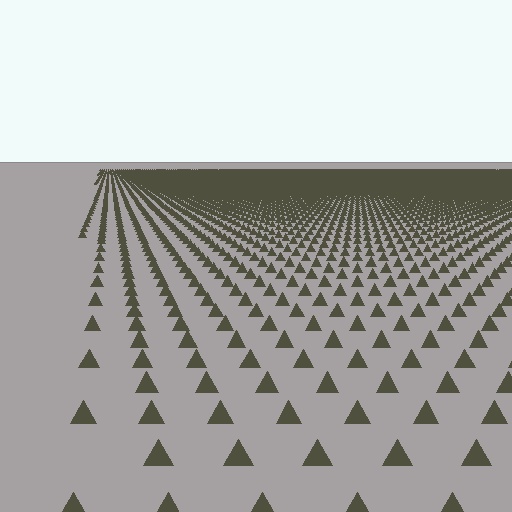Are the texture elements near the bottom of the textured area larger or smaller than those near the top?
Larger. Near the bottom, elements are closer to the viewer and appear at a bigger on-screen size.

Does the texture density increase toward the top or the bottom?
Density increases toward the top.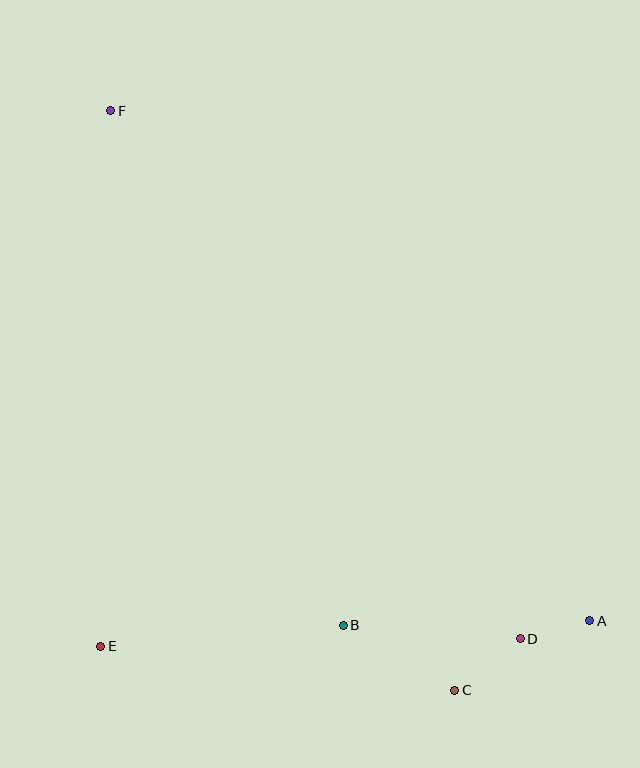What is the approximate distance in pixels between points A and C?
The distance between A and C is approximately 152 pixels.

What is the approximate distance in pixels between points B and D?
The distance between B and D is approximately 178 pixels.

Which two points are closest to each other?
Points A and D are closest to each other.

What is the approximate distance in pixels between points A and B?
The distance between A and B is approximately 247 pixels.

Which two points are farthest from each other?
Points A and F are farthest from each other.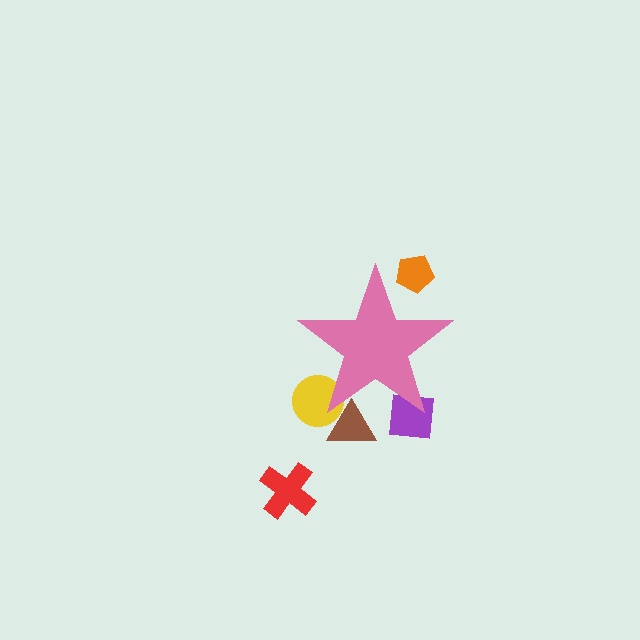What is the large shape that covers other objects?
A pink star.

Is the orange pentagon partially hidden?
Yes, the orange pentagon is partially hidden behind the pink star.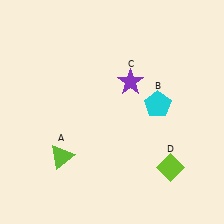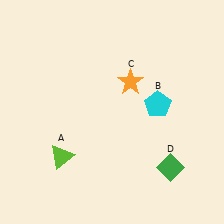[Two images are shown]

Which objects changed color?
C changed from purple to orange. D changed from lime to green.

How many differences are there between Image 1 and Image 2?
There are 2 differences between the two images.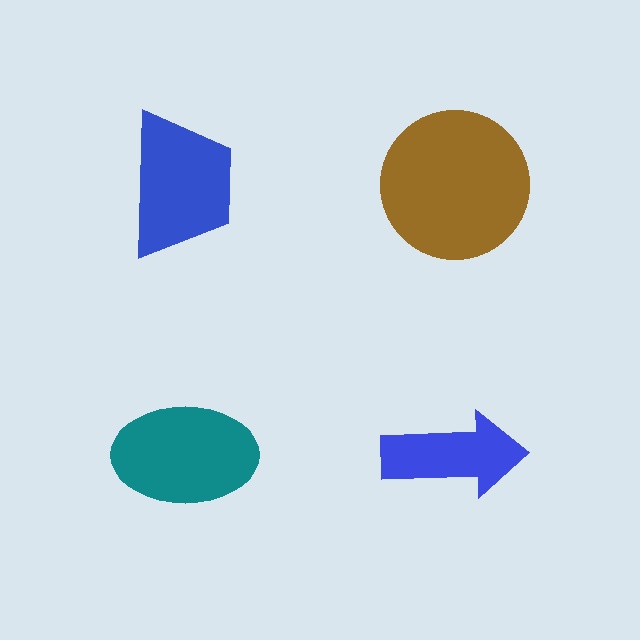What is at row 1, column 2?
A brown circle.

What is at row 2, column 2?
A blue arrow.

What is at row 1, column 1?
A blue trapezoid.